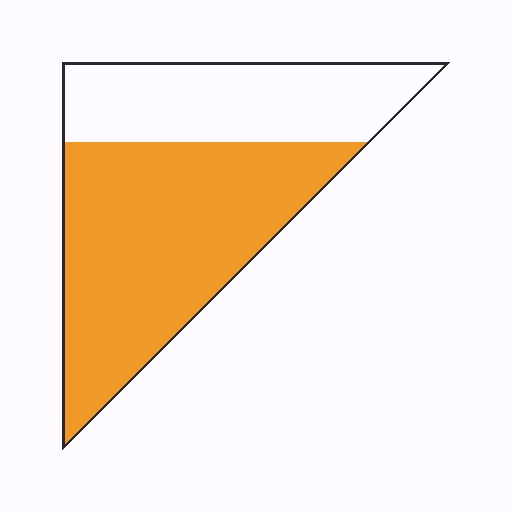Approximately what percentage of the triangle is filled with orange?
Approximately 65%.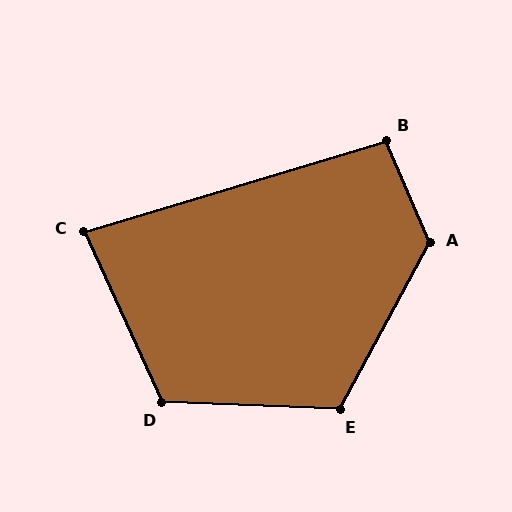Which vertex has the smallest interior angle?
C, at approximately 82 degrees.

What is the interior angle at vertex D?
Approximately 117 degrees (obtuse).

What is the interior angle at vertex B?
Approximately 96 degrees (obtuse).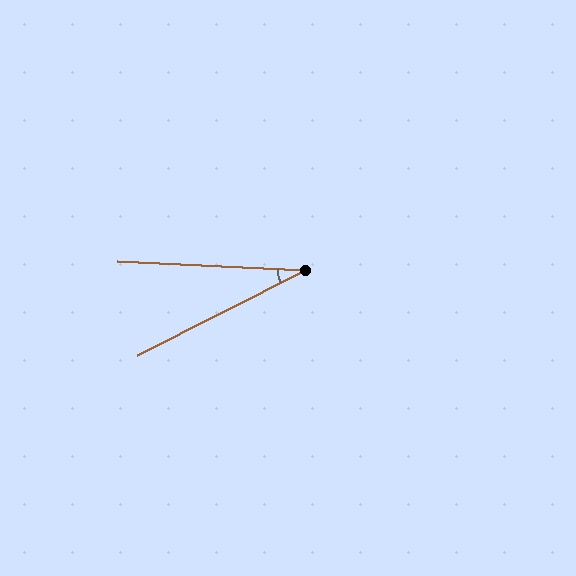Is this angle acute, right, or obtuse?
It is acute.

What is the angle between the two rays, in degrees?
Approximately 30 degrees.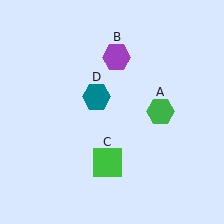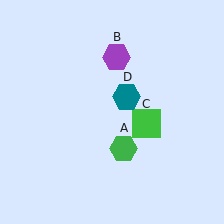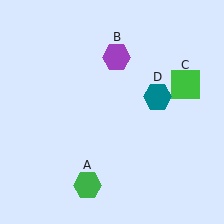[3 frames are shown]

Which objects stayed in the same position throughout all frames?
Purple hexagon (object B) remained stationary.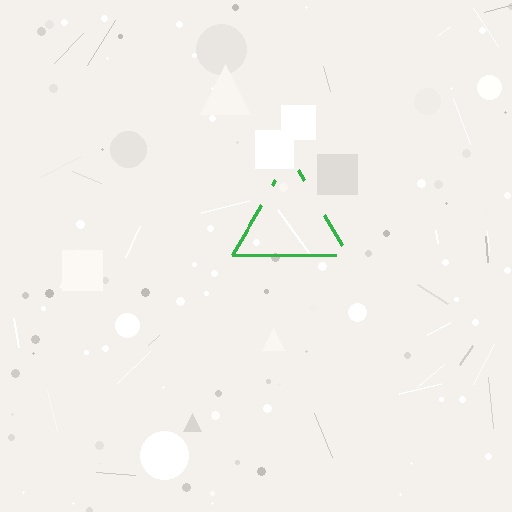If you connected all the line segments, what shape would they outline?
They would outline a triangle.